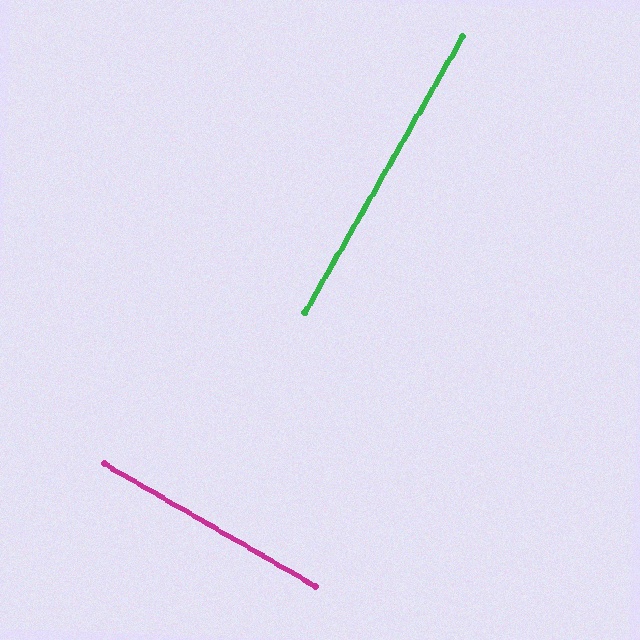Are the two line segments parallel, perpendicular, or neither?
Perpendicular — they meet at approximately 90°.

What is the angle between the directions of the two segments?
Approximately 90 degrees.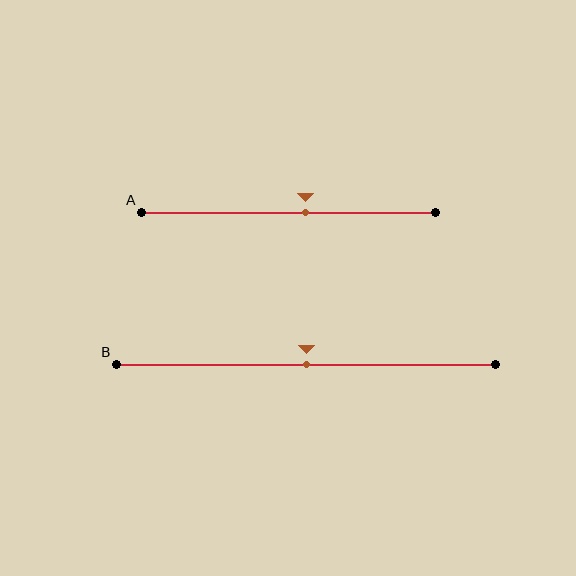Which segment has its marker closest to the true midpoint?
Segment B has its marker closest to the true midpoint.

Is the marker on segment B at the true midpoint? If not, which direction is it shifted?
Yes, the marker on segment B is at the true midpoint.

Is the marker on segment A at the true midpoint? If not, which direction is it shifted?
No, the marker on segment A is shifted to the right by about 6% of the segment length.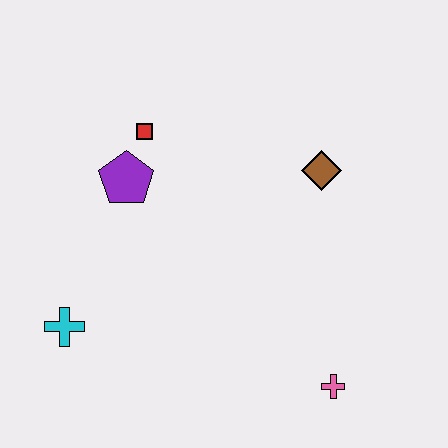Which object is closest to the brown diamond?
The red square is closest to the brown diamond.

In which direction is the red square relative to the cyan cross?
The red square is above the cyan cross.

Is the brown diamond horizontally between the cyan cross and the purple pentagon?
No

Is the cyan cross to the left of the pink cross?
Yes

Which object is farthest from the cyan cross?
The brown diamond is farthest from the cyan cross.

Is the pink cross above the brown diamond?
No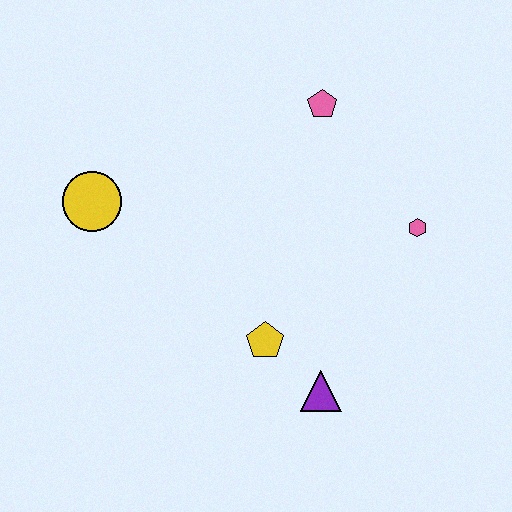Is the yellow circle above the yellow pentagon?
Yes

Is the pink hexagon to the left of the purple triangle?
No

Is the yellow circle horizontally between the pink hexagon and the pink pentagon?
No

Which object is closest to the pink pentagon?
The pink hexagon is closest to the pink pentagon.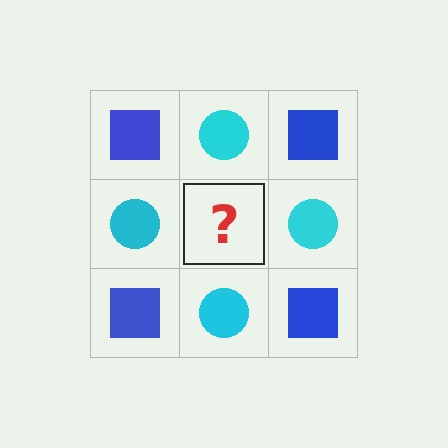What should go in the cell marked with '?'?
The missing cell should contain a blue square.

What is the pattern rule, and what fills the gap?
The rule is that it alternates blue square and cyan circle in a checkerboard pattern. The gap should be filled with a blue square.